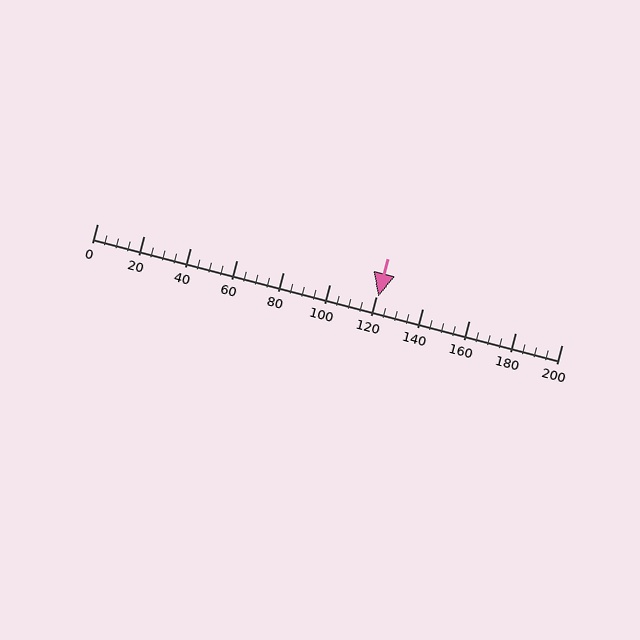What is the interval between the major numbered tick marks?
The major tick marks are spaced 20 units apart.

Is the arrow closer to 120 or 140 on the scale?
The arrow is closer to 120.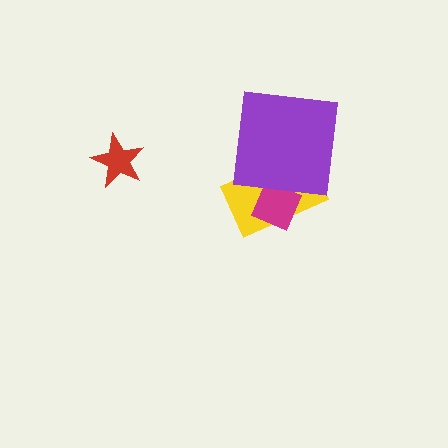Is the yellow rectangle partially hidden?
Yes, it is partially covered by another shape.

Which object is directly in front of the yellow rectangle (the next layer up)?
The magenta diamond is directly in front of the yellow rectangle.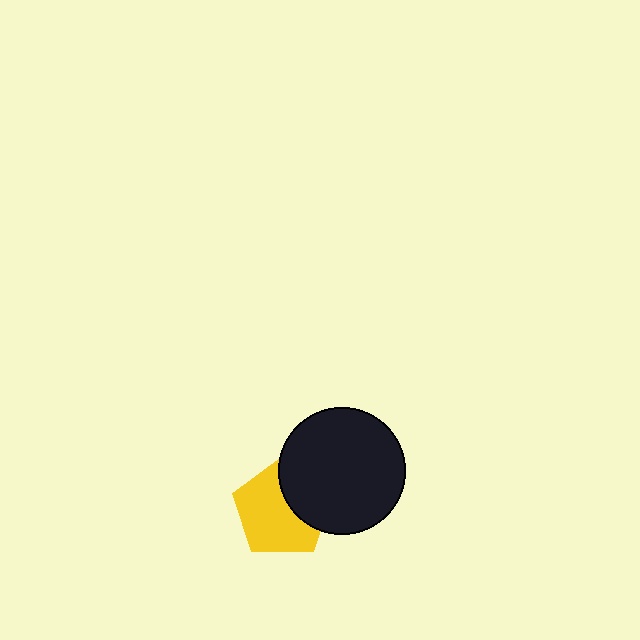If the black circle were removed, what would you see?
You would see the complete yellow pentagon.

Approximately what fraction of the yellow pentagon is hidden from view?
Roughly 34% of the yellow pentagon is hidden behind the black circle.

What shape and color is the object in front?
The object in front is a black circle.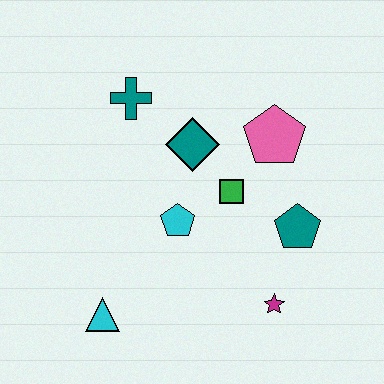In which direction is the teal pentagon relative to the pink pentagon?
The teal pentagon is below the pink pentagon.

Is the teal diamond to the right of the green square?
No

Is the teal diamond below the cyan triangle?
No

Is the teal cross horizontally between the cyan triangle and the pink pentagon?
Yes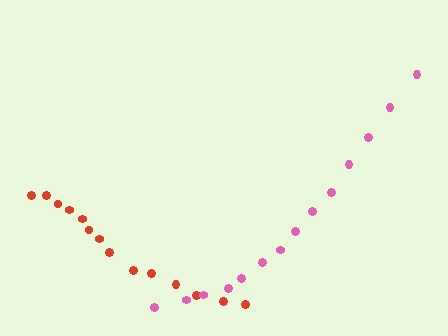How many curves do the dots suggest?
There are 2 distinct paths.